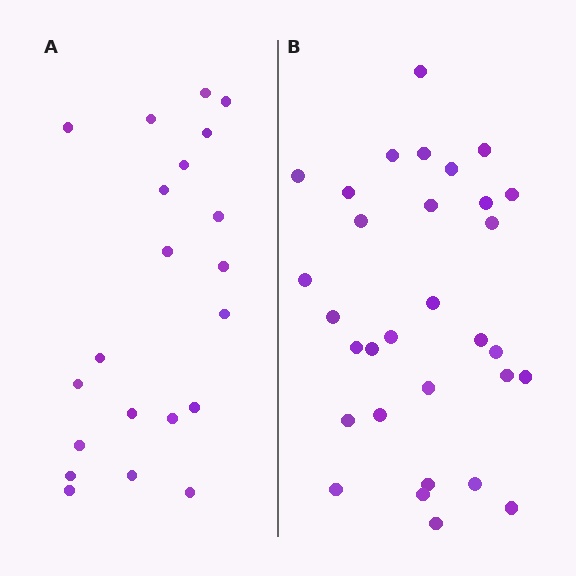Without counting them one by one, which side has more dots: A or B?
Region B (the right region) has more dots.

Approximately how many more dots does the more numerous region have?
Region B has roughly 10 or so more dots than region A.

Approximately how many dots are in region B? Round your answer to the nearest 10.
About 30 dots. (The exact count is 31, which rounds to 30.)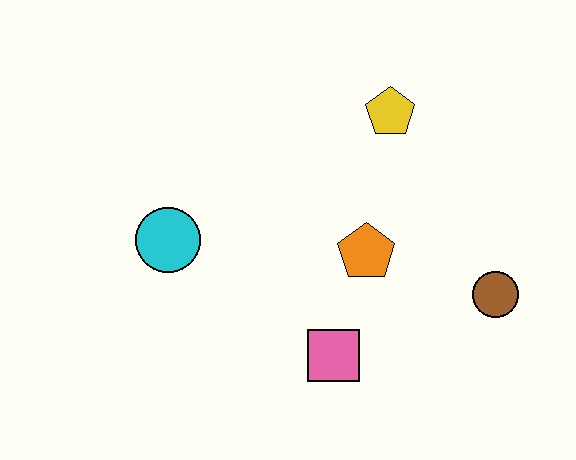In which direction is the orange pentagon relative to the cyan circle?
The orange pentagon is to the right of the cyan circle.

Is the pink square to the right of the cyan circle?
Yes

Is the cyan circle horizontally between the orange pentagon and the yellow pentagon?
No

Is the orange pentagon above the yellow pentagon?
No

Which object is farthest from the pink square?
The yellow pentagon is farthest from the pink square.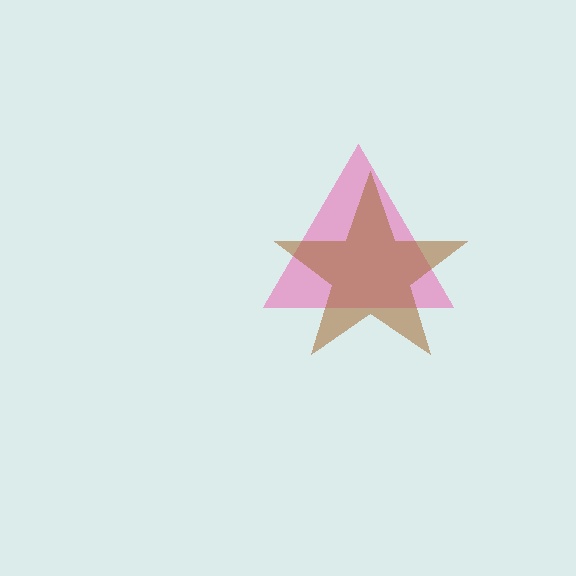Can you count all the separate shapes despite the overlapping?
Yes, there are 2 separate shapes.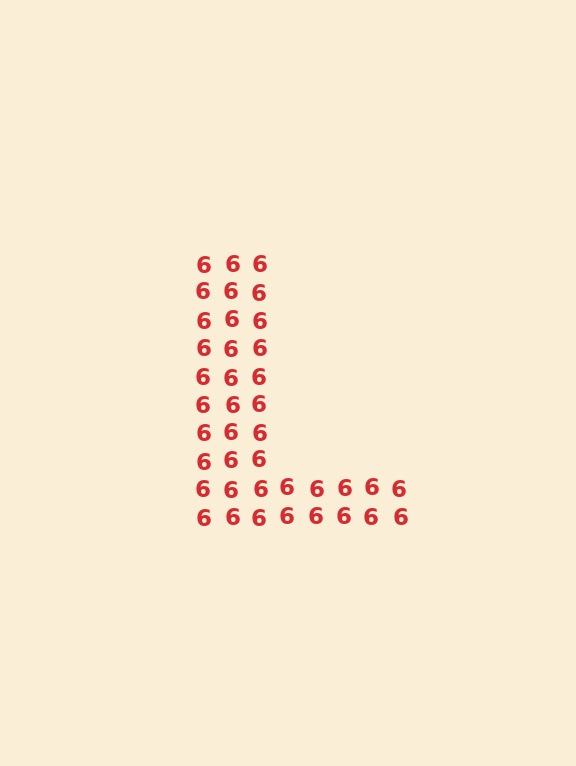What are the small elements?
The small elements are digit 6's.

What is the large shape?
The large shape is the letter L.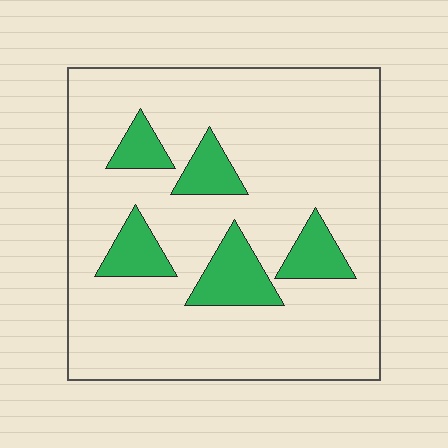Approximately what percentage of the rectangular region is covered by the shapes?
Approximately 15%.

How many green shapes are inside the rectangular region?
5.